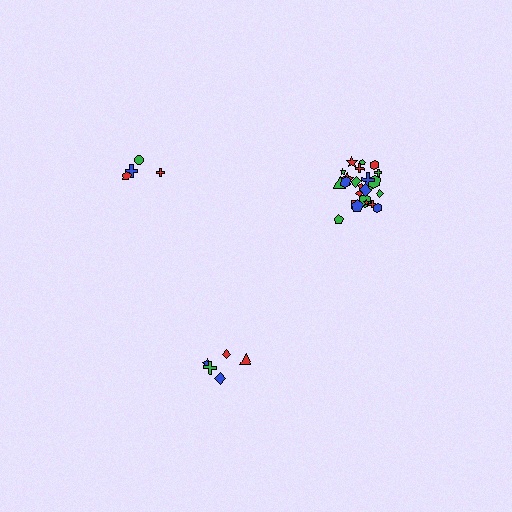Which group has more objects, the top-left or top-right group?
The top-right group.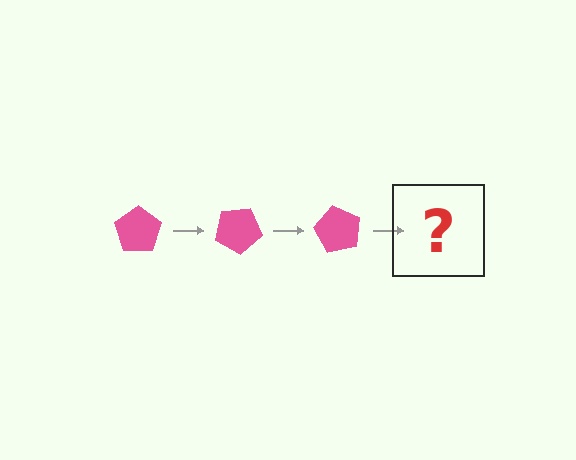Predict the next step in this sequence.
The next step is a pink pentagon rotated 90 degrees.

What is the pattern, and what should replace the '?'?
The pattern is that the pentagon rotates 30 degrees each step. The '?' should be a pink pentagon rotated 90 degrees.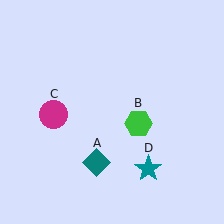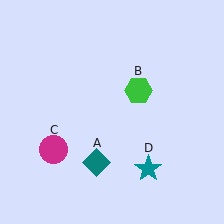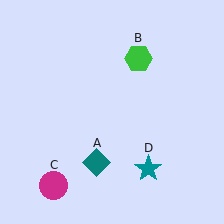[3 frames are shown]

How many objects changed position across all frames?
2 objects changed position: green hexagon (object B), magenta circle (object C).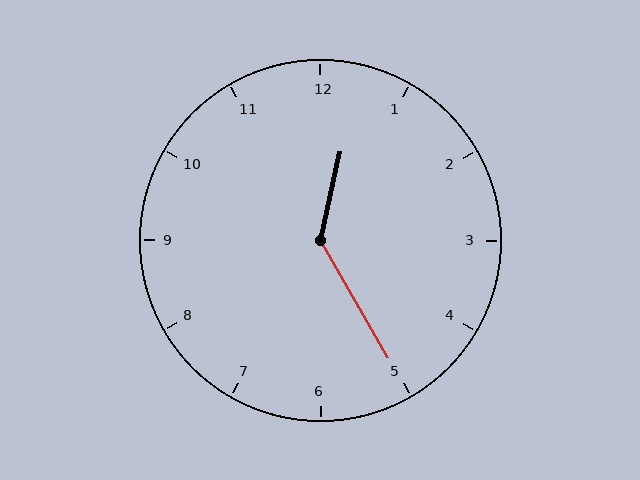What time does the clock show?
12:25.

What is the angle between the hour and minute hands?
Approximately 138 degrees.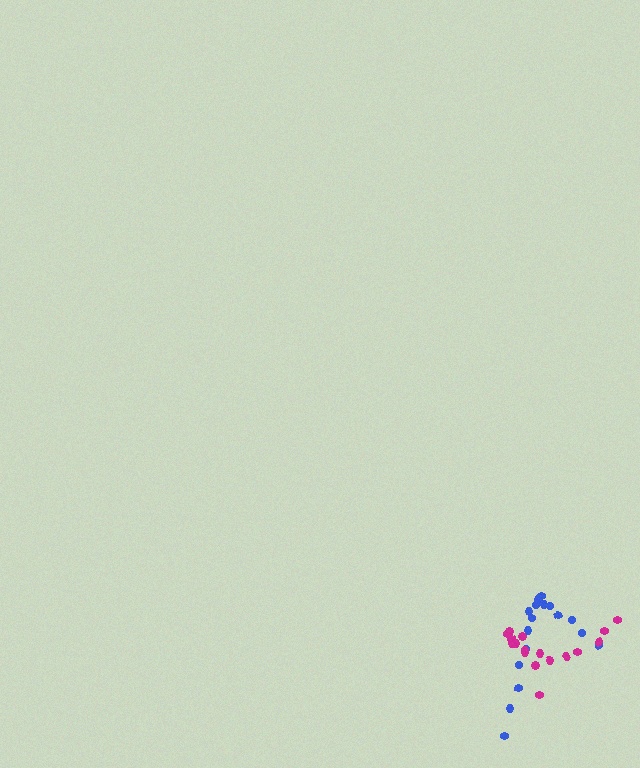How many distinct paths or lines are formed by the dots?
There are 2 distinct paths.